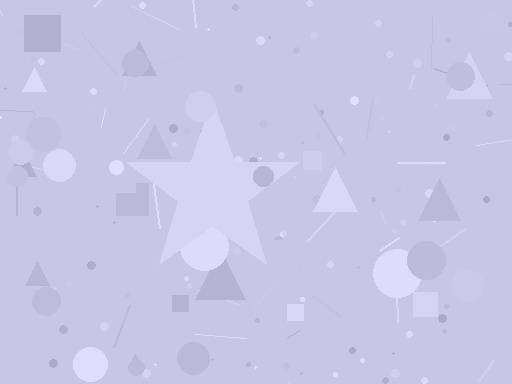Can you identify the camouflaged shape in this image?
The camouflaged shape is a star.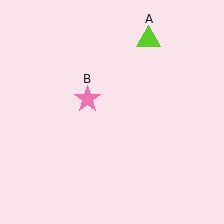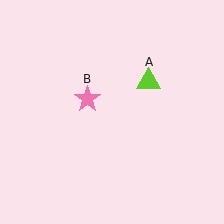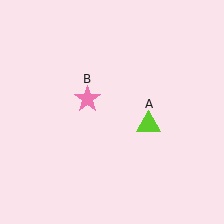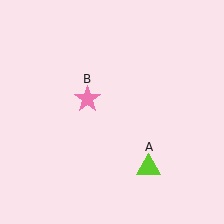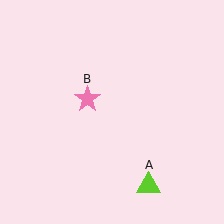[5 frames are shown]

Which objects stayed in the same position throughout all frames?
Pink star (object B) remained stationary.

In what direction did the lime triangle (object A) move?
The lime triangle (object A) moved down.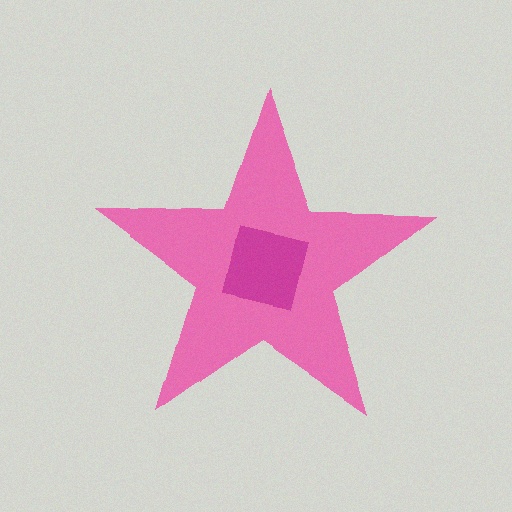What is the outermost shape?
The pink star.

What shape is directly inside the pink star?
The magenta square.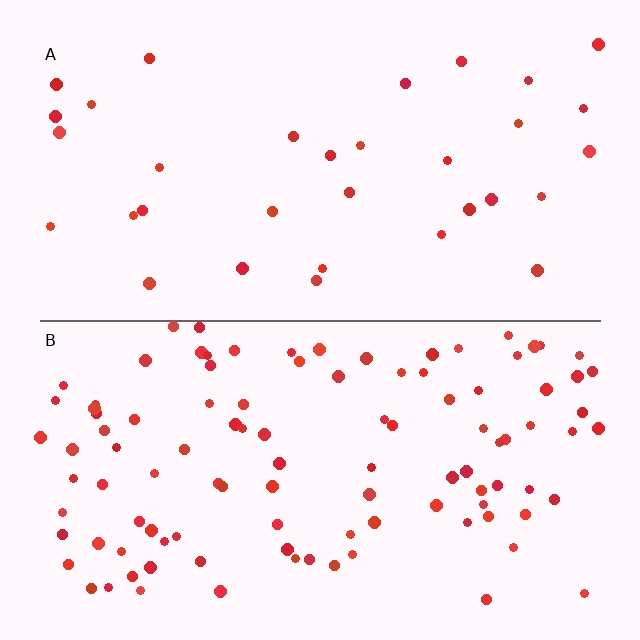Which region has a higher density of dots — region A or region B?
B (the bottom).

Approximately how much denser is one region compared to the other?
Approximately 3.1× — region B over region A.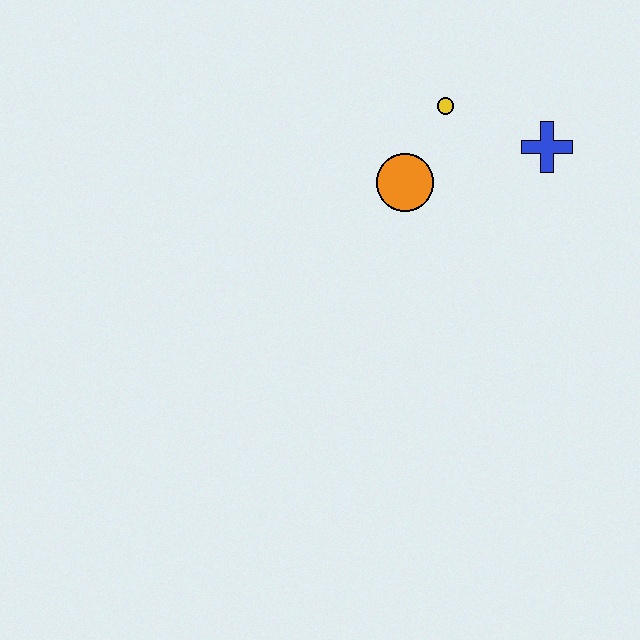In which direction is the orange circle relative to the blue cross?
The orange circle is to the left of the blue cross.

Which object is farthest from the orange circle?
The blue cross is farthest from the orange circle.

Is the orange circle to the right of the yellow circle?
No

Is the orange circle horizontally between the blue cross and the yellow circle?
No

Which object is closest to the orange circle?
The yellow circle is closest to the orange circle.